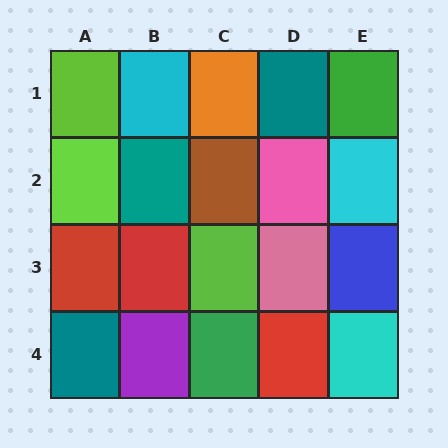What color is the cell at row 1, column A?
Lime.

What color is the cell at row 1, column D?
Teal.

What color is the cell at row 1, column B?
Cyan.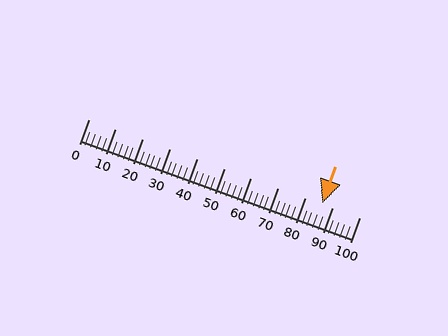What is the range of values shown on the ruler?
The ruler shows values from 0 to 100.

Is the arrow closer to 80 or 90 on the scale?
The arrow is closer to 90.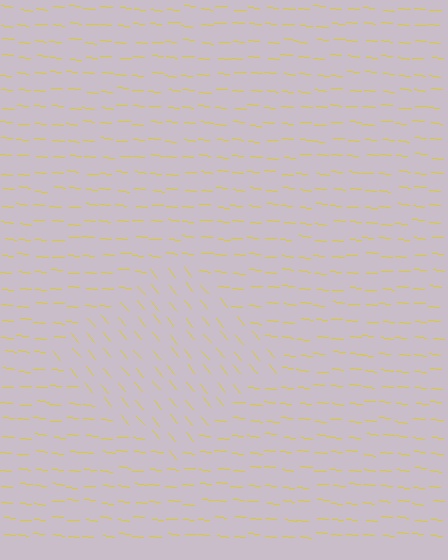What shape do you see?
I see a diamond.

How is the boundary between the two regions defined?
The boundary is defined purely by a change in line orientation (approximately 45 degrees difference). All lines are the same color and thickness.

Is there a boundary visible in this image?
Yes, there is a texture boundary formed by a change in line orientation.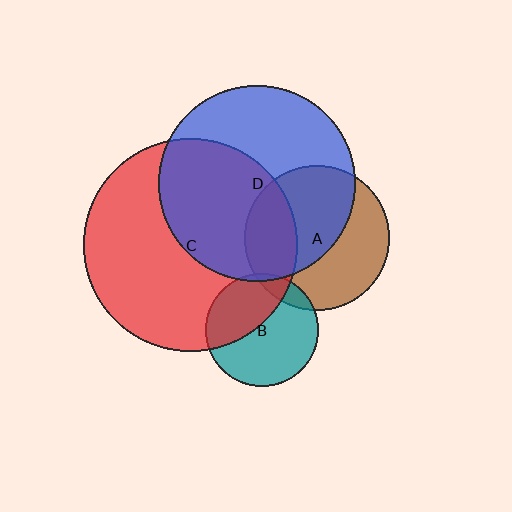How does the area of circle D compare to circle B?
Approximately 3.0 times.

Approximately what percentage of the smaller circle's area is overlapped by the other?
Approximately 40%.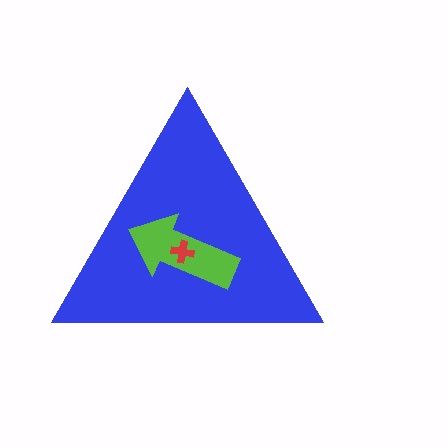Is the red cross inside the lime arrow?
Yes.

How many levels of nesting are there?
3.